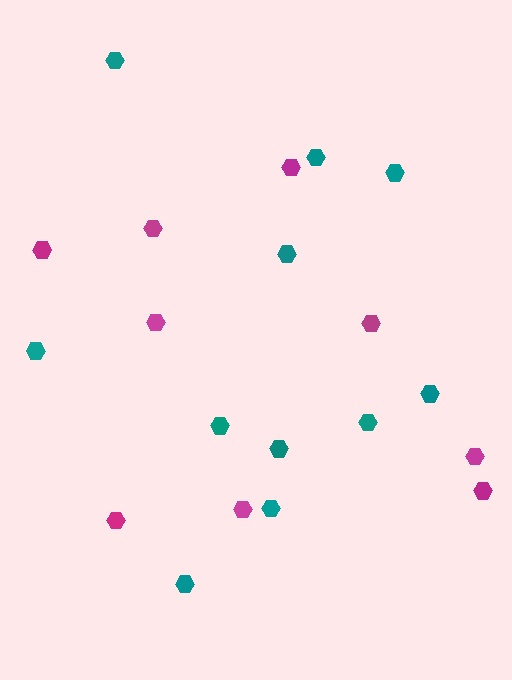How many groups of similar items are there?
There are 2 groups: one group of teal hexagons (11) and one group of magenta hexagons (9).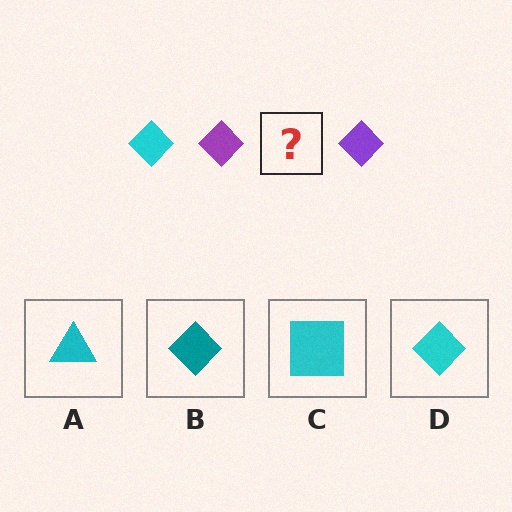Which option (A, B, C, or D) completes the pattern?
D.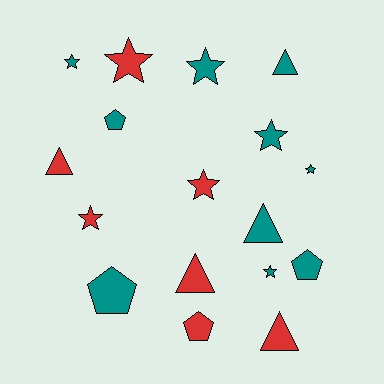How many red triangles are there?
There are 3 red triangles.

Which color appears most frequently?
Teal, with 10 objects.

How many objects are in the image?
There are 17 objects.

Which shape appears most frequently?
Star, with 8 objects.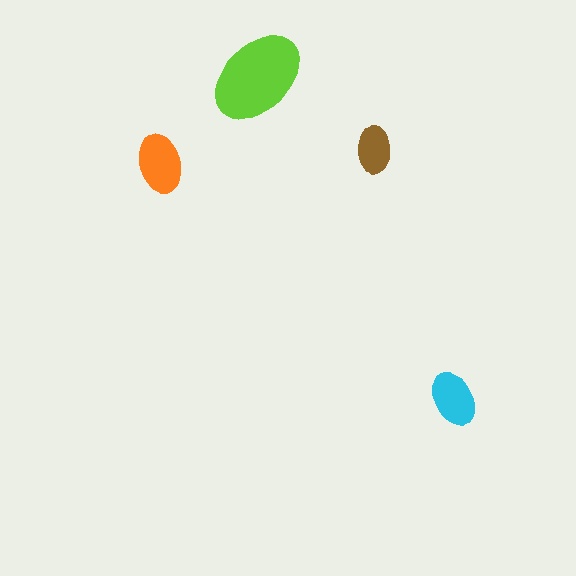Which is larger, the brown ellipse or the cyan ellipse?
The cyan one.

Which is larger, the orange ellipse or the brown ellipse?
The orange one.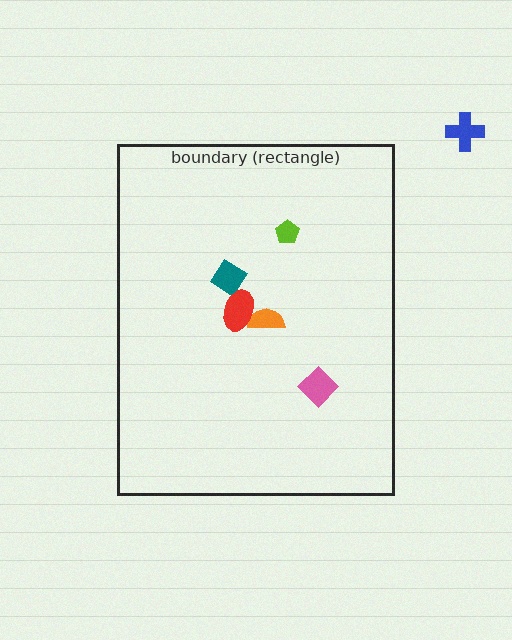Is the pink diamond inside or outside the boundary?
Inside.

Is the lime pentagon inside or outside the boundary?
Inside.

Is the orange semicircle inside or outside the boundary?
Inside.